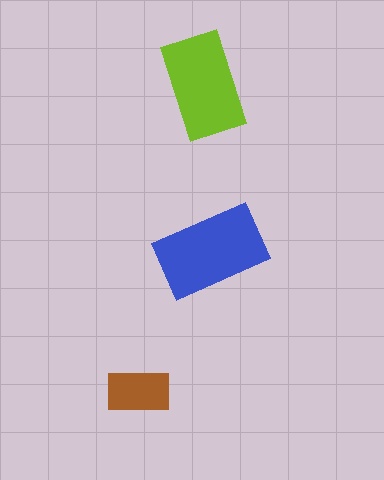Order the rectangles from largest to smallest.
the blue one, the lime one, the brown one.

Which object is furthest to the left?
The brown rectangle is leftmost.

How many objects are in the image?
There are 3 objects in the image.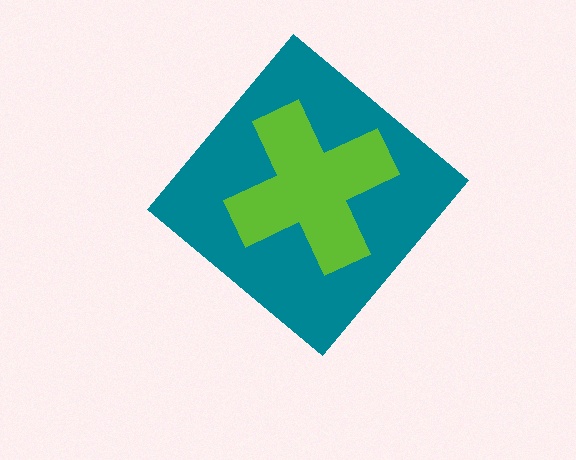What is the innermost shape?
The lime cross.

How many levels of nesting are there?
2.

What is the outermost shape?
The teal diamond.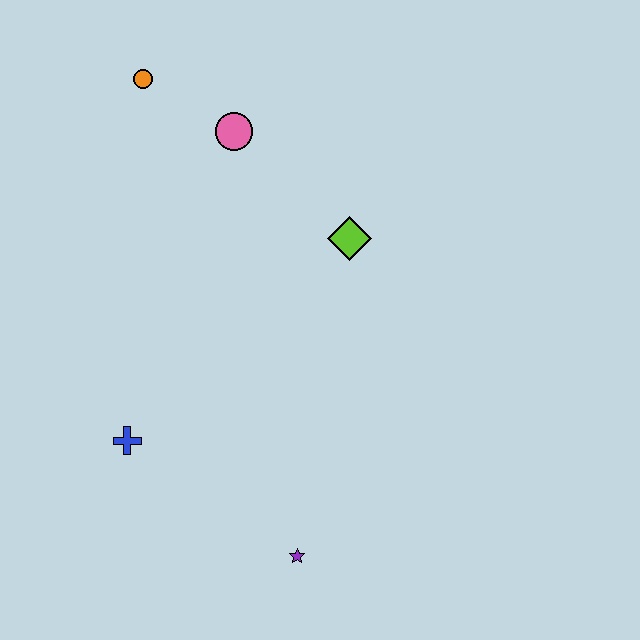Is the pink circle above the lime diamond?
Yes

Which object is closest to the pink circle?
The orange circle is closest to the pink circle.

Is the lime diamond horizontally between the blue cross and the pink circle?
No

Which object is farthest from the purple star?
The orange circle is farthest from the purple star.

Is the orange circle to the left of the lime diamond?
Yes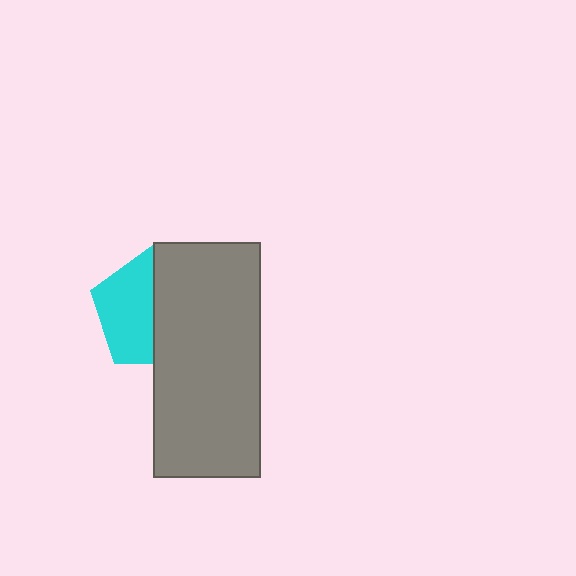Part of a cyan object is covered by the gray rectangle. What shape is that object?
It is a pentagon.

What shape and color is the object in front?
The object in front is a gray rectangle.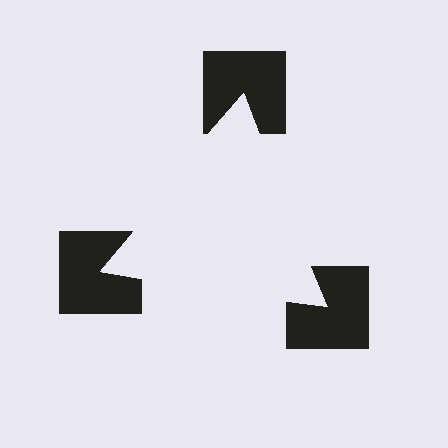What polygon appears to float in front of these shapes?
An illusory triangle — its edges are inferred from the aligned wedge cuts in the notched squares, not physically drawn.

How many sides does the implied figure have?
3 sides.